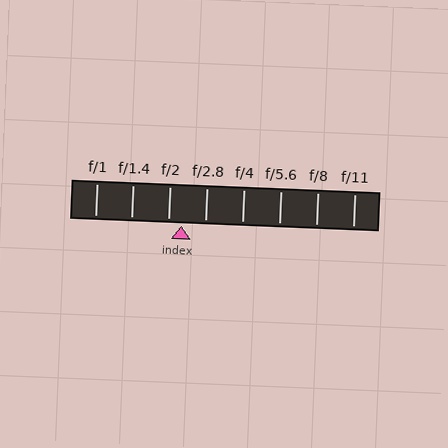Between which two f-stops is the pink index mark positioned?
The index mark is between f/2 and f/2.8.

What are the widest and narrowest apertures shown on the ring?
The widest aperture shown is f/1 and the narrowest is f/11.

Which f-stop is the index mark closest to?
The index mark is closest to f/2.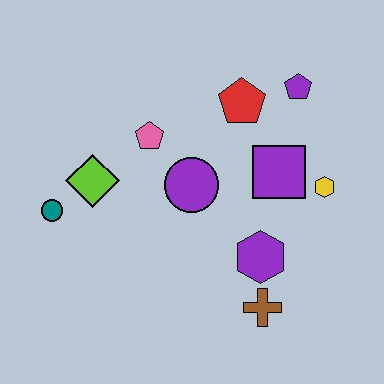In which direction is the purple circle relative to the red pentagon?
The purple circle is below the red pentagon.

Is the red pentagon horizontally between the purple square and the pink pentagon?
Yes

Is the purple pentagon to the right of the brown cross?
Yes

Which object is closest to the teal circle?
The lime diamond is closest to the teal circle.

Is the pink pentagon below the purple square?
No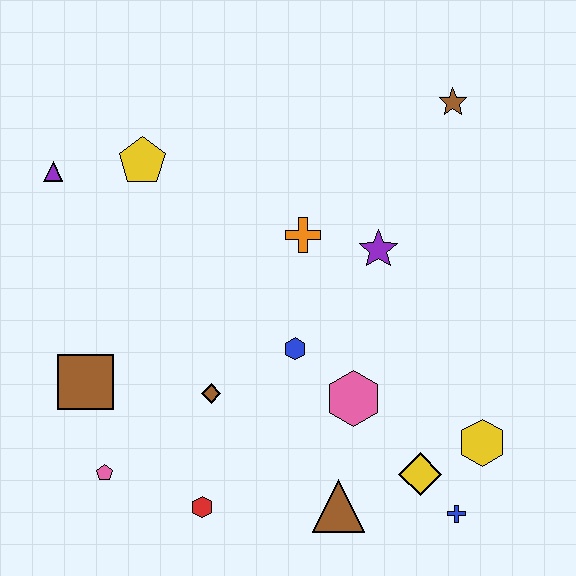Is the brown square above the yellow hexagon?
Yes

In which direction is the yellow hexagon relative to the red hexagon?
The yellow hexagon is to the right of the red hexagon.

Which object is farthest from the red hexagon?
The brown star is farthest from the red hexagon.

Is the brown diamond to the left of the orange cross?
Yes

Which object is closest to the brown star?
The purple star is closest to the brown star.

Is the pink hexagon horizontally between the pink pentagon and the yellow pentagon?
No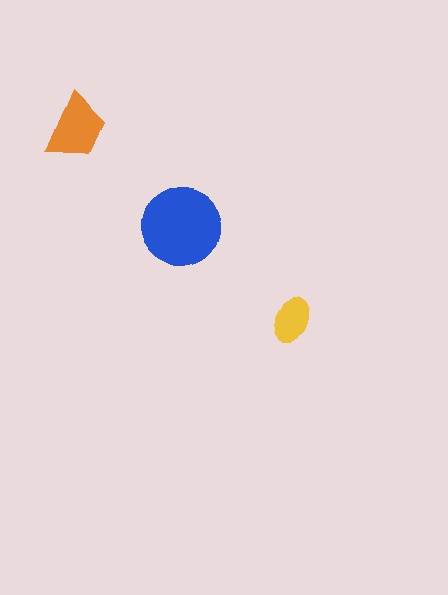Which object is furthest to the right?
The yellow ellipse is rightmost.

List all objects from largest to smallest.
The blue circle, the orange trapezoid, the yellow ellipse.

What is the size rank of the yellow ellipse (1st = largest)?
3rd.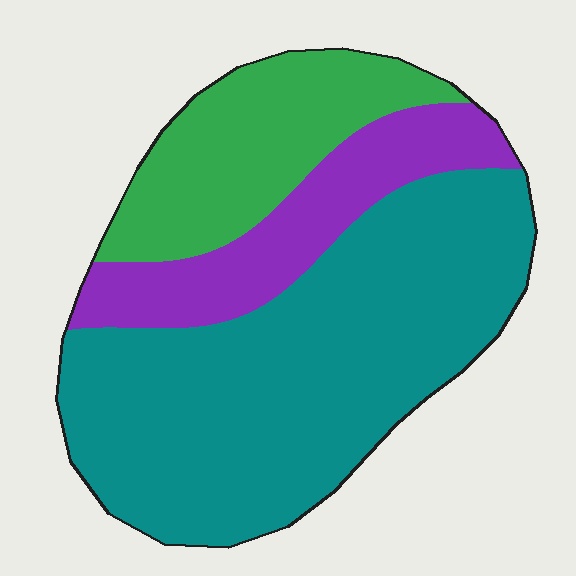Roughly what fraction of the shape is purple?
Purple takes up between a sixth and a third of the shape.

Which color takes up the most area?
Teal, at roughly 60%.